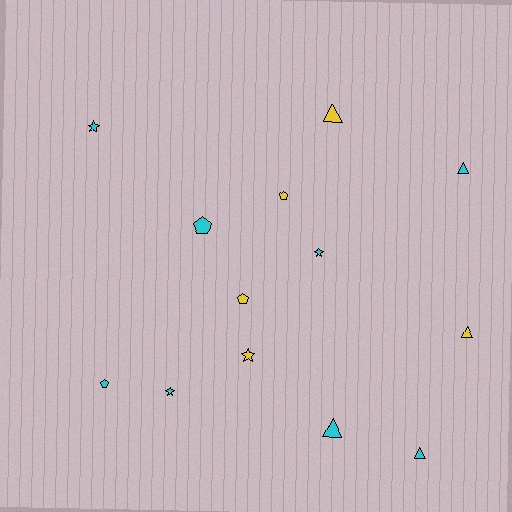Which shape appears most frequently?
Triangle, with 5 objects.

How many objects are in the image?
There are 13 objects.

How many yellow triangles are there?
There are 2 yellow triangles.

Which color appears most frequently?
Cyan, with 8 objects.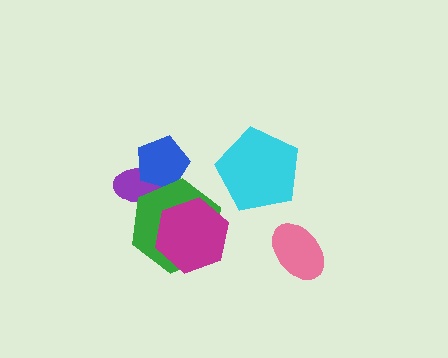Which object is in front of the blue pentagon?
The green hexagon is in front of the blue pentagon.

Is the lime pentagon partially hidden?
Yes, it is partially covered by another shape.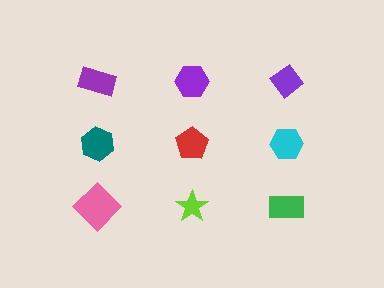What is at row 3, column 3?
A green rectangle.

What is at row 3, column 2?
A lime star.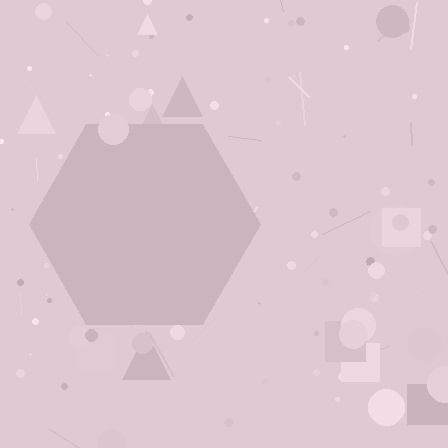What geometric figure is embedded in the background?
A hexagon is embedded in the background.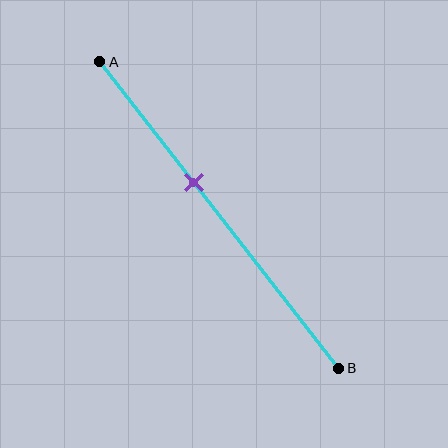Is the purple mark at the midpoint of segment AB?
No, the mark is at about 40% from A, not at the 50% midpoint.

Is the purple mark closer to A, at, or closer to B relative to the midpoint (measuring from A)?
The purple mark is closer to point A than the midpoint of segment AB.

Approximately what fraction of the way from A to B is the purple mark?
The purple mark is approximately 40% of the way from A to B.